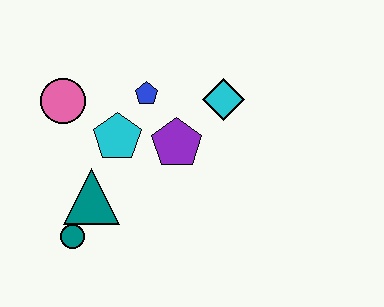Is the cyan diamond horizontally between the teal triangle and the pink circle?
No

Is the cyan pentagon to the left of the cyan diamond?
Yes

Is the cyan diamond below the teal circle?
No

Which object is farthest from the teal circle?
The cyan diamond is farthest from the teal circle.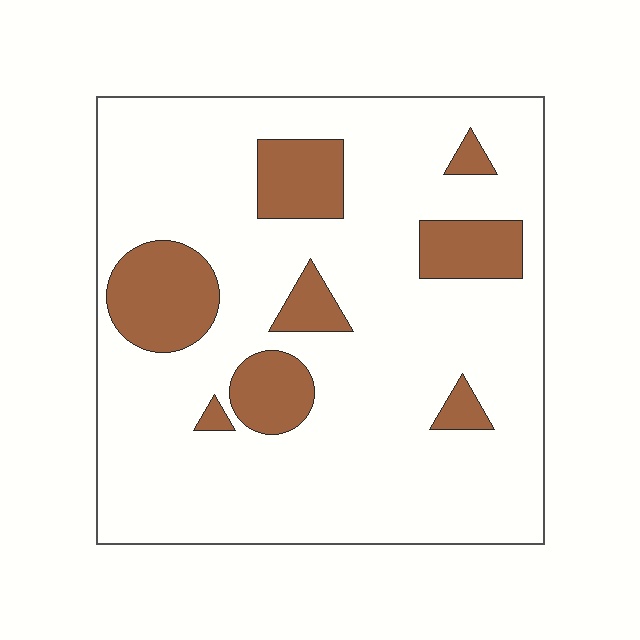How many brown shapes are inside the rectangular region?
8.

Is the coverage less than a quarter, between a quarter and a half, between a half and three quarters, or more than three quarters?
Less than a quarter.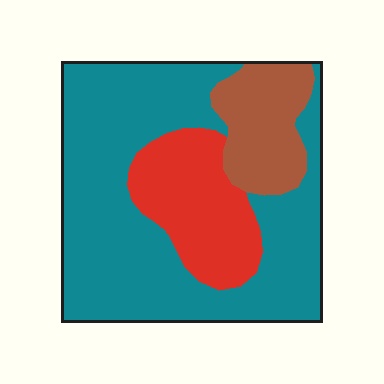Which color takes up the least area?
Brown, at roughly 15%.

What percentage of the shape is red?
Red takes up about one fifth (1/5) of the shape.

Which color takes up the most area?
Teal, at roughly 65%.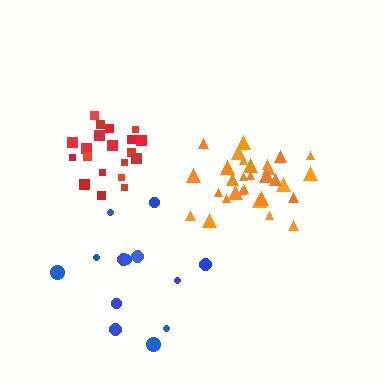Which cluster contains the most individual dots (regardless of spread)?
Orange (30).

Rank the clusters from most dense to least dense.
orange, red, blue.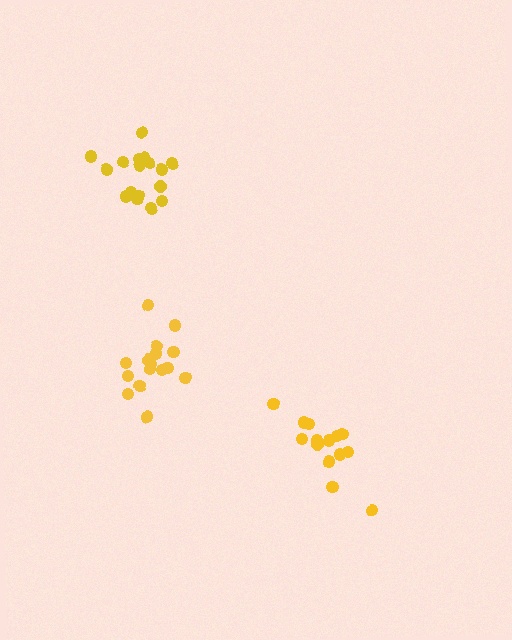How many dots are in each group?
Group 1: 16 dots, Group 2: 17 dots, Group 3: 14 dots (47 total).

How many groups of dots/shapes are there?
There are 3 groups.